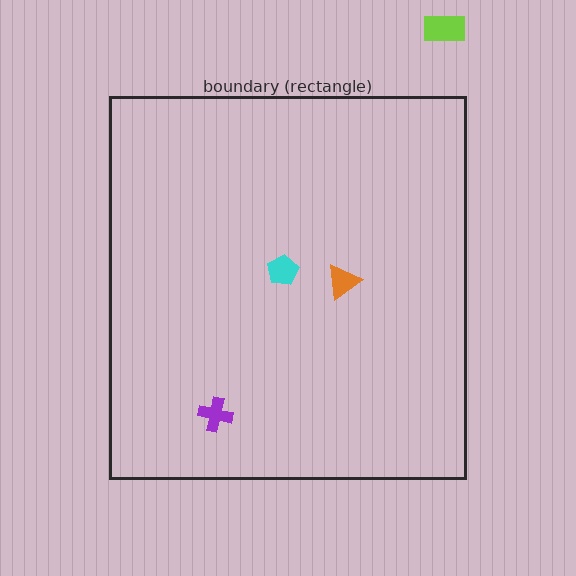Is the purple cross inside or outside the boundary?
Inside.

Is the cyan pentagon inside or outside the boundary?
Inside.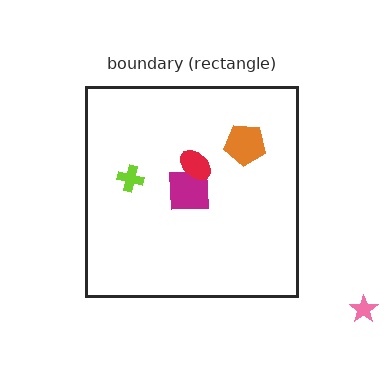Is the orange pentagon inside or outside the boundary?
Inside.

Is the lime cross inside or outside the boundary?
Inside.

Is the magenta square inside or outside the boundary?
Inside.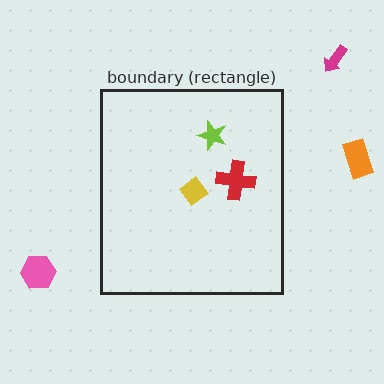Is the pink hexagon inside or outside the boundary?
Outside.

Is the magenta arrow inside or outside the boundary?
Outside.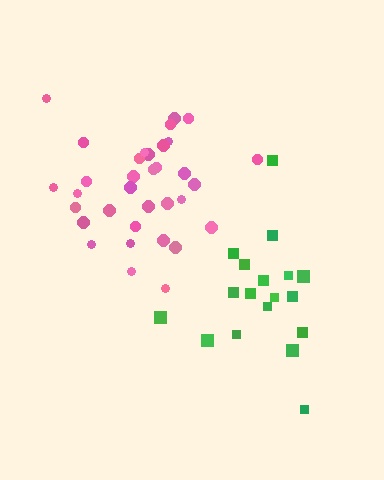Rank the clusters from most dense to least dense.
pink, green.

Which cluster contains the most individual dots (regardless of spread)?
Pink (34).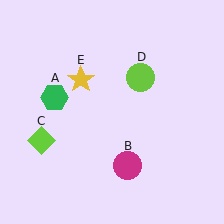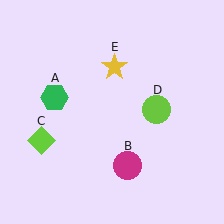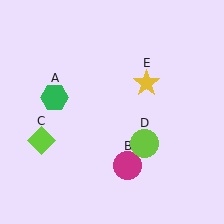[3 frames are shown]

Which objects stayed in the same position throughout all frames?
Green hexagon (object A) and magenta circle (object B) and lime diamond (object C) remained stationary.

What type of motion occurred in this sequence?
The lime circle (object D), yellow star (object E) rotated clockwise around the center of the scene.